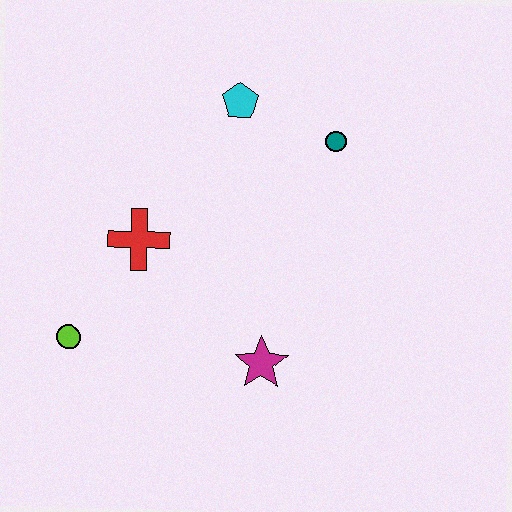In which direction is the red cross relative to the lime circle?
The red cross is above the lime circle.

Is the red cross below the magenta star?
No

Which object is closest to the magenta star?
The red cross is closest to the magenta star.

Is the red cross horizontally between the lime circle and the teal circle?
Yes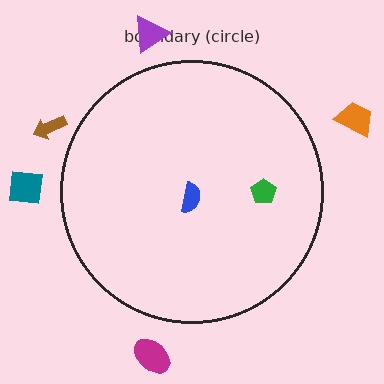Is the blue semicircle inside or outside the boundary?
Inside.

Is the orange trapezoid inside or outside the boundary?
Outside.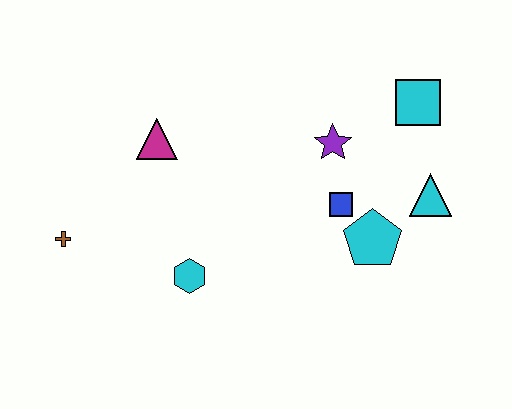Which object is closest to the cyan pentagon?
The blue square is closest to the cyan pentagon.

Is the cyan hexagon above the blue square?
No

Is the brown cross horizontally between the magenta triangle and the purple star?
No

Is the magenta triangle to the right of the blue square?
No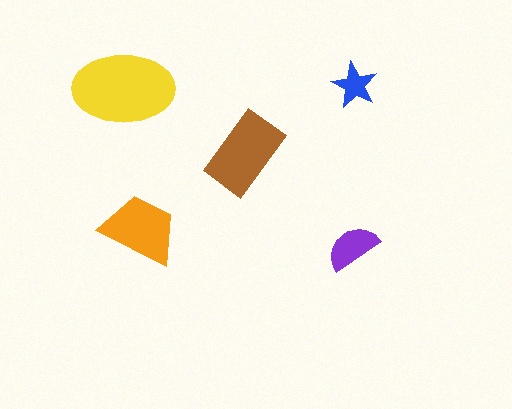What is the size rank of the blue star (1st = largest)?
5th.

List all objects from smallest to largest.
The blue star, the purple semicircle, the orange trapezoid, the brown rectangle, the yellow ellipse.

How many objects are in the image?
There are 5 objects in the image.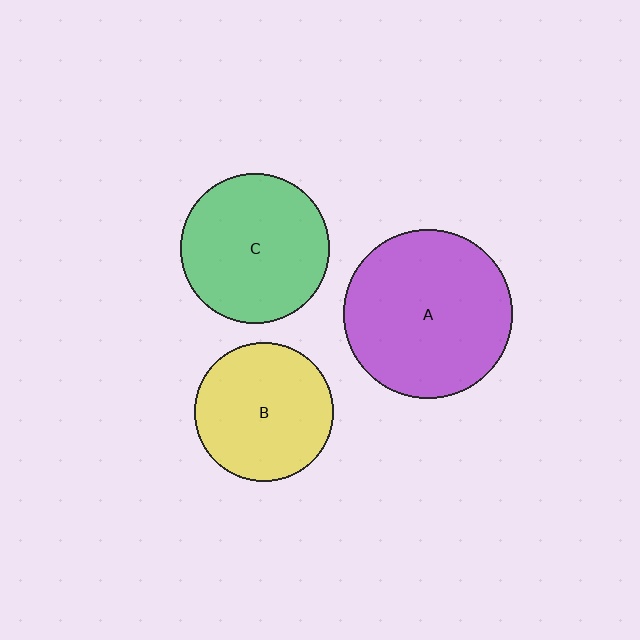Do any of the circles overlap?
No, none of the circles overlap.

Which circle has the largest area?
Circle A (purple).